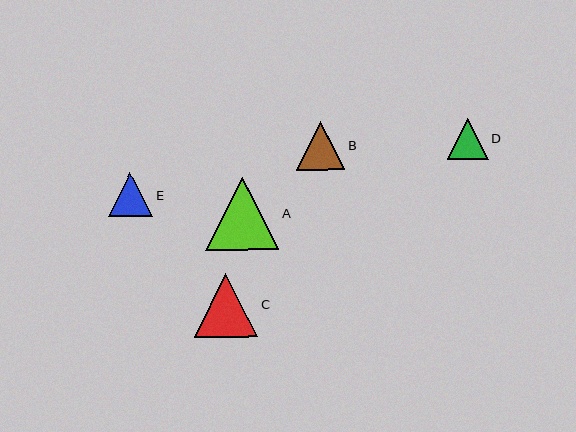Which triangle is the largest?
Triangle A is the largest with a size of approximately 73 pixels.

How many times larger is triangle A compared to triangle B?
Triangle A is approximately 1.5 times the size of triangle B.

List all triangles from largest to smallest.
From largest to smallest: A, C, B, E, D.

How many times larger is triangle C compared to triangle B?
Triangle C is approximately 1.3 times the size of triangle B.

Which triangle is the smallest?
Triangle D is the smallest with a size of approximately 41 pixels.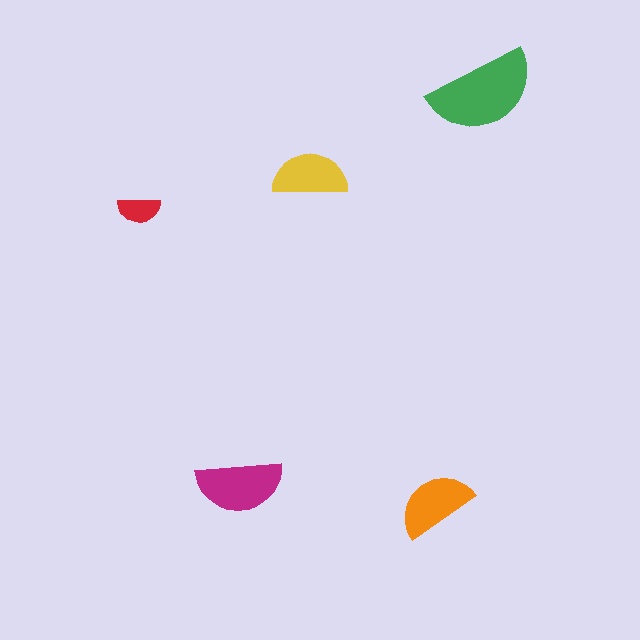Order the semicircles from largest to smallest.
the green one, the magenta one, the orange one, the yellow one, the red one.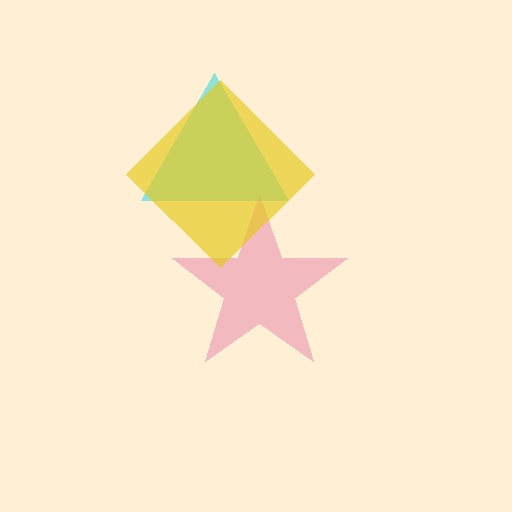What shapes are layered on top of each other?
The layered shapes are: a cyan triangle, a pink star, a yellow diamond.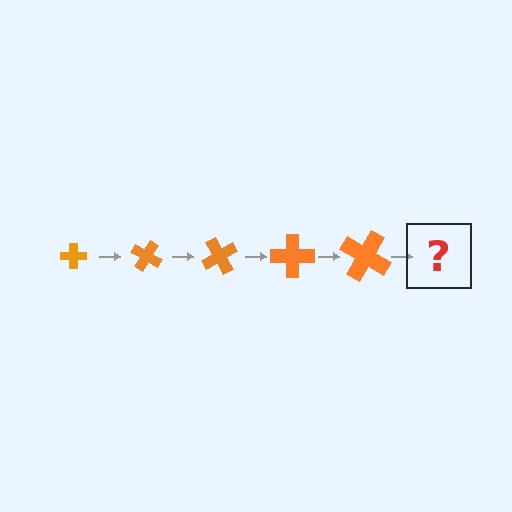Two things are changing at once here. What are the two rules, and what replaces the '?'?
The two rules are that the cross grows larger each step and it rotates 30 degrees each step. The '?' should be a cross, larger than the previous one and rotated 150 degrees from the start.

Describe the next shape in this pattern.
It should be a cross, larger than the previous one and rotated 150 degrees from the start.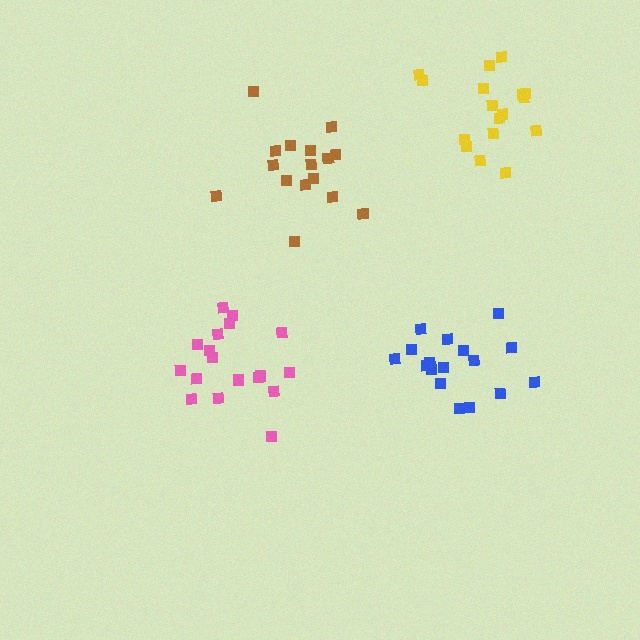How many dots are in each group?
Group 1: 17 dots, Group 2: 19 dots, Group 3: 17 dots, Group 4: 16 dots (69 total).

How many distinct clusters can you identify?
There are 4 distinct clusters.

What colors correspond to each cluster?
The clusters are colored: blue, pink, yellow, brown.